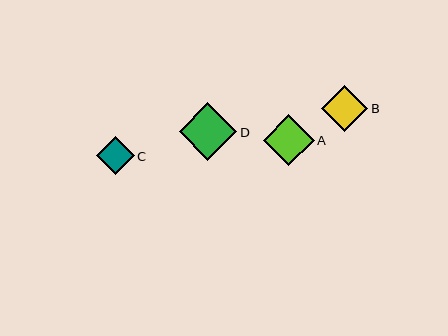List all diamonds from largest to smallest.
From largest to smallest: D, A, B, C.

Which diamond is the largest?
Diamond D is the largest with a size of approximately 58 pixels.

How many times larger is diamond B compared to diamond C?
Diamond B is approximately 1.2 times the size of diamond C.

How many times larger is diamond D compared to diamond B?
Diamond D is approximately 1.2 times the size of diamond B.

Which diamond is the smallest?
Diamond C is the smallest with a size of approximately 38 pixels.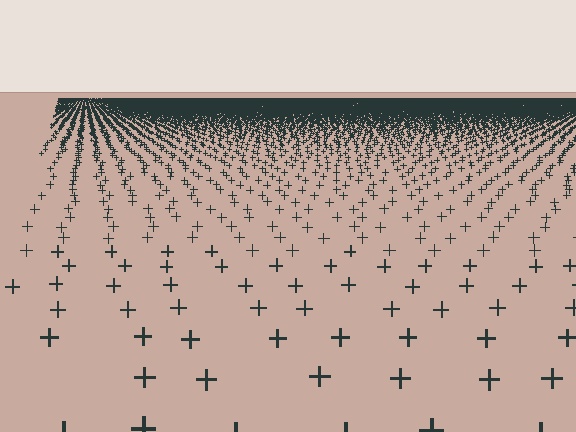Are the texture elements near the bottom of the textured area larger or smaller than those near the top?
Larger. Near the bottom, elements are closer to the viewer and appear at a bigger on-screen size.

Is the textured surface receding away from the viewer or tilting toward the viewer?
The surface is receding away from the viewer. Texture elements get smaller and denser toward the top.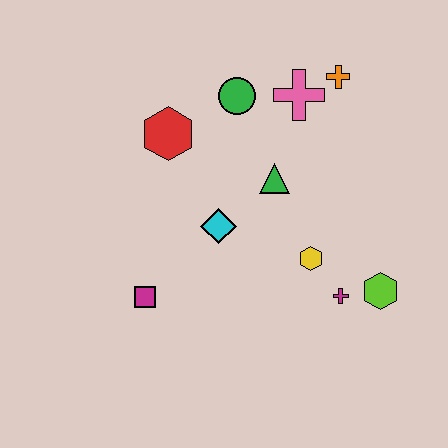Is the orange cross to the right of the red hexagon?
Yes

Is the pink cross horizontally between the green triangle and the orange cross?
Yes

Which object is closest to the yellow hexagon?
The magenta cross is closest to the yellow hexagon.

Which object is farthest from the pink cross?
The magenta square is farthest from the pink cross.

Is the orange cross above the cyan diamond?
Yes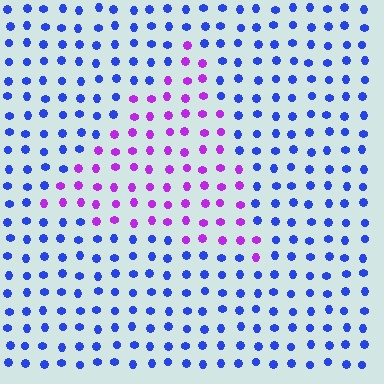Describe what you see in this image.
The image is filled with small blue elements in a uniform arrangement. A triangle-shaped region is visible where the elements are tinted to a slightly different hue, forming a subtle color boundary.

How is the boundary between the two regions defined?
The boundary is defined purely by a slight shift in hue (about 57 degrees). Spacing, size, and orientation are identical on both sides.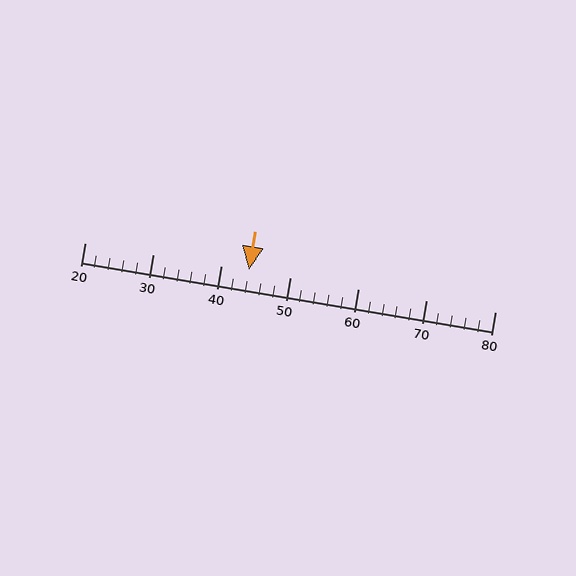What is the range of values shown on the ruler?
The ruler shows values from 20 to 80.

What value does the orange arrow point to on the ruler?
The orange arrow points to approximately 44.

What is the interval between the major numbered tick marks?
The major tick marks are spaced 10 units apart.